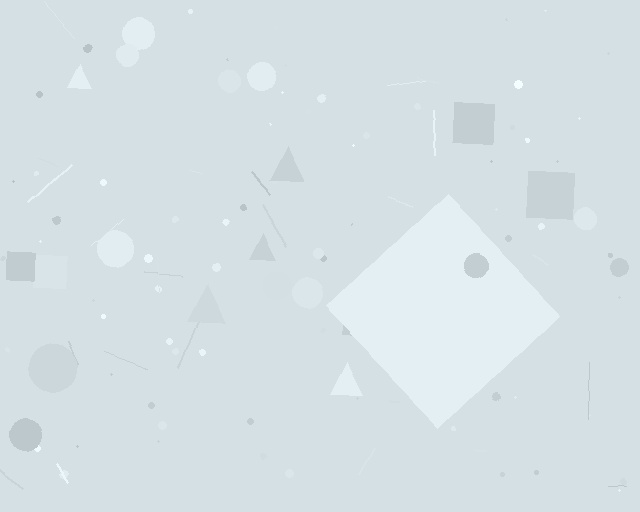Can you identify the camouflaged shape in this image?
The camouflaged shape is a diamond.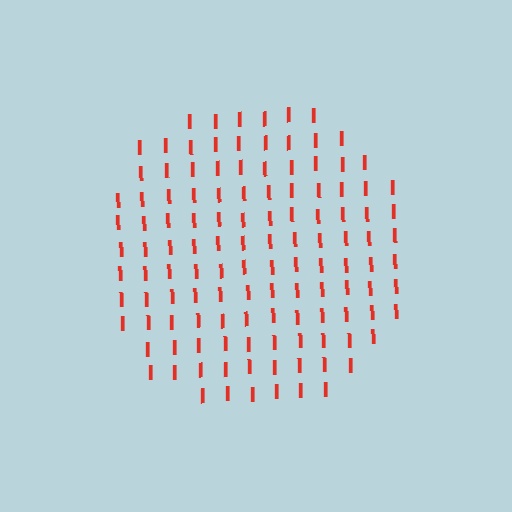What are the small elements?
The small elements are letter I's.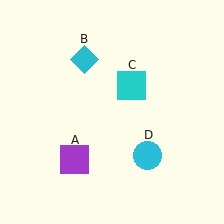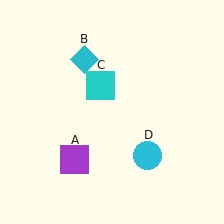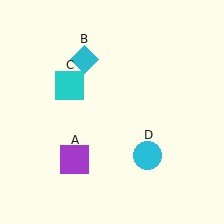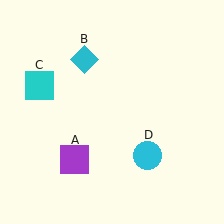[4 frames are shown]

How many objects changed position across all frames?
1 object changed position: cyan square (object C).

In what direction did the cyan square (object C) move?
The cyan square (object C) moved left.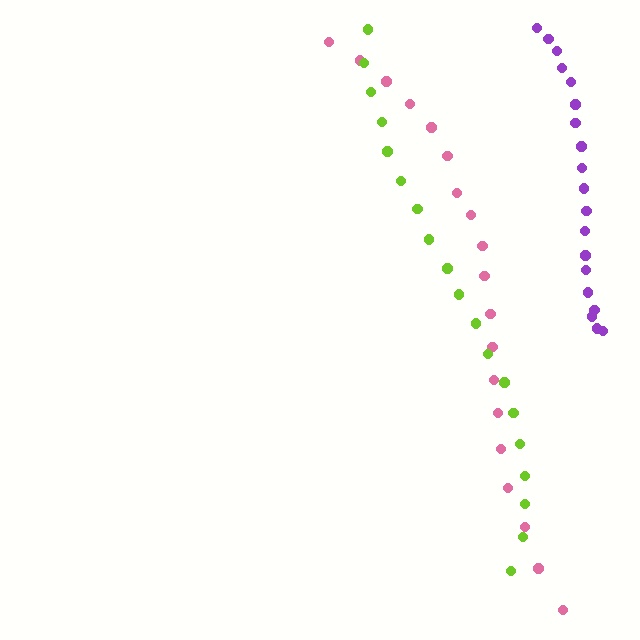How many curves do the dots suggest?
There are 3 distinct paths.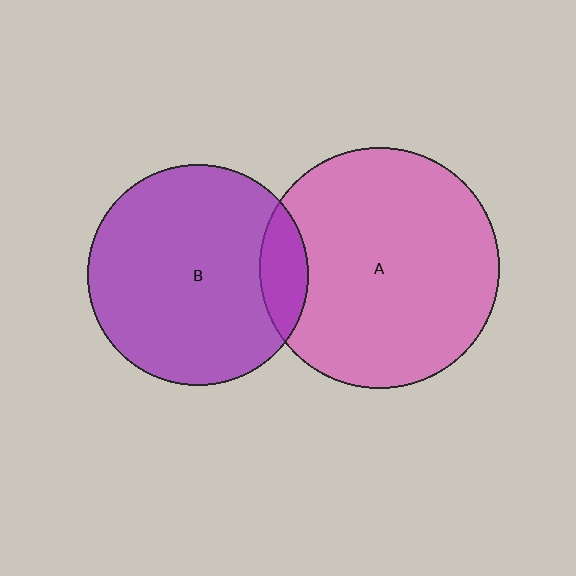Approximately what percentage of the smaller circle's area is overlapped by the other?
Approximately 15%.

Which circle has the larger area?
Circle A (pink).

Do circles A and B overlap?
Yes.